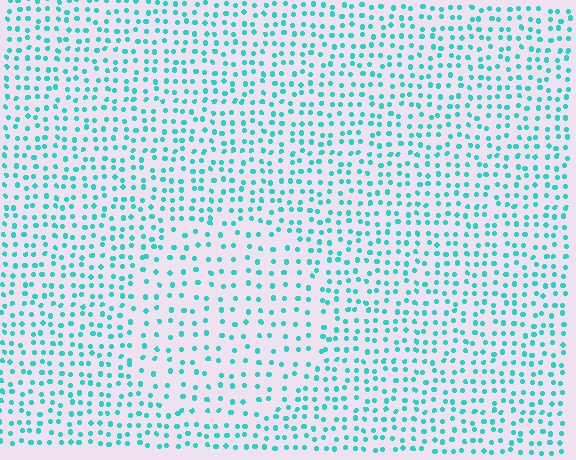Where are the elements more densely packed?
The elements are more densely packed outside the circle boundary.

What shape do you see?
I see a circle.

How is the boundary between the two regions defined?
The boundary is defined by a change in element density (approximately 1.7x ratio). All elements are the same color, size, and shape.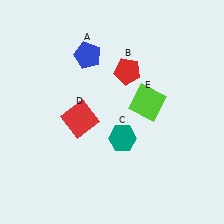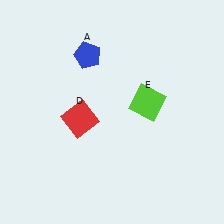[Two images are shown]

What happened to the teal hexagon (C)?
The teal hexagon (C) was removed in Image 2. It was in the bottom-right area of Image 1.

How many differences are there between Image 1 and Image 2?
There are 2 differences between the two images.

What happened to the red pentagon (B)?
The red pentagon (B) was removed in Image 2. It was in the top-right area of Image 1.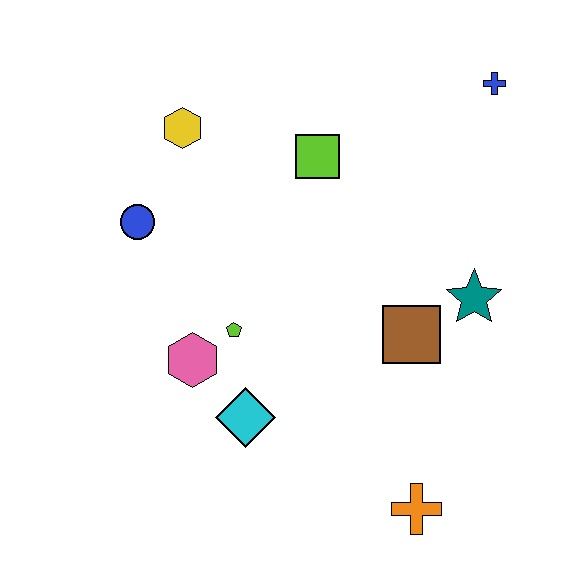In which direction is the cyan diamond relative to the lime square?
The cyan diamond is below the lime square.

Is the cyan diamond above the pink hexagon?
No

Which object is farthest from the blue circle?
The orange cross is farthest from the blue circle.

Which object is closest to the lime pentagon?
The pink hexagon is closest to the lime pentagon.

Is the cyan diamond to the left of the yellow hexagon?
No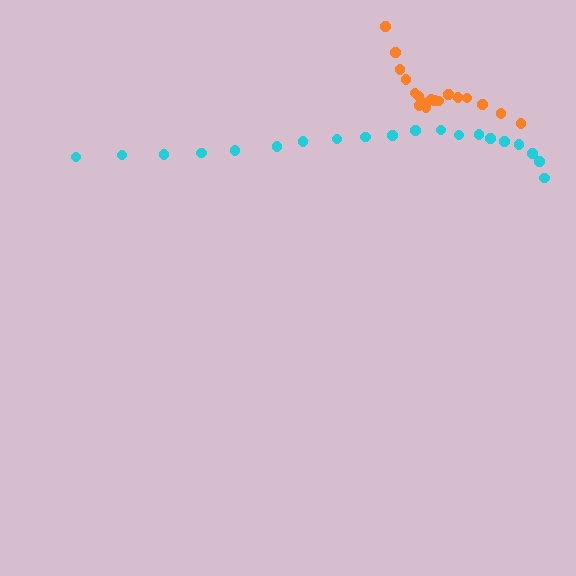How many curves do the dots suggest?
There are 2 distinct paths.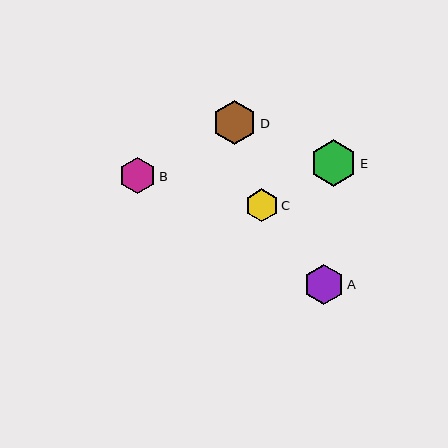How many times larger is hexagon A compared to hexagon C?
Hexagon A is approximately 1.2 times the size of hexagon C.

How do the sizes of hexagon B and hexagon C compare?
Hexagon B and hexagon C are approximately the same size.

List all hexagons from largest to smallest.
From largest to smallest: E, D, A, B, C.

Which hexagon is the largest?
Hexagon E is the largest with a size of approximately 46 pixels.